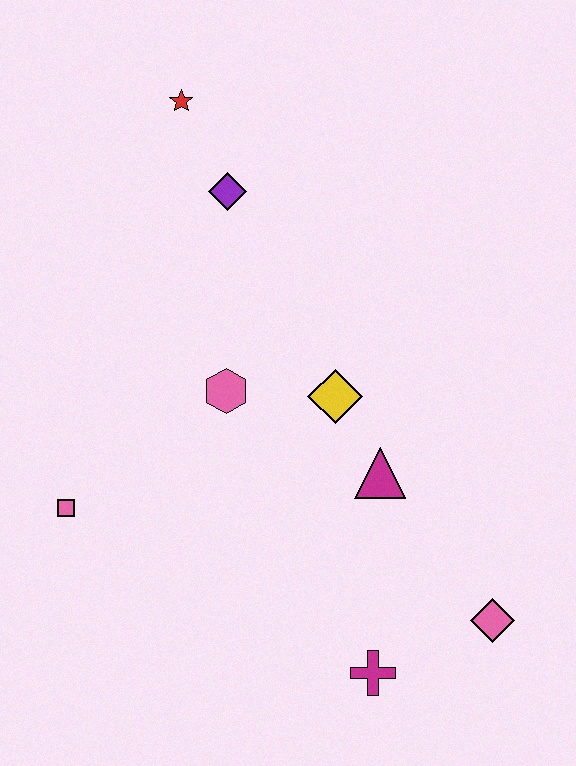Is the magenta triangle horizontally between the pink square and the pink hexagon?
No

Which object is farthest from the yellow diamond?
The red star is farthest from the yellow diamond.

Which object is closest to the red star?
The purple diamond is closest to the red star.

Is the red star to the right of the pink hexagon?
No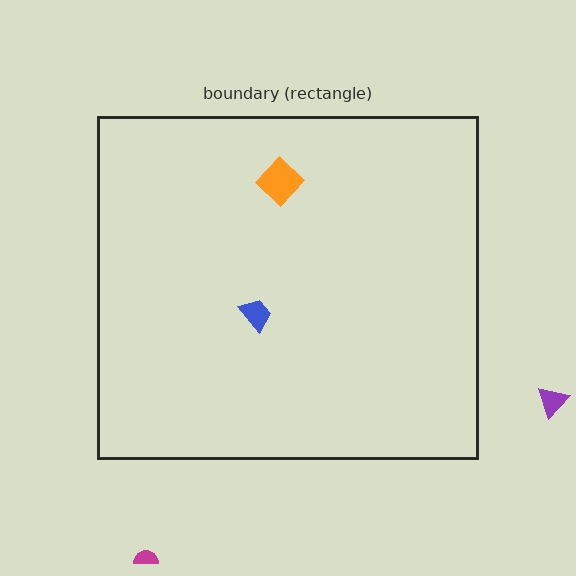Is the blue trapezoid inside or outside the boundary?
Inside.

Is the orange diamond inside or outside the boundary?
Inside.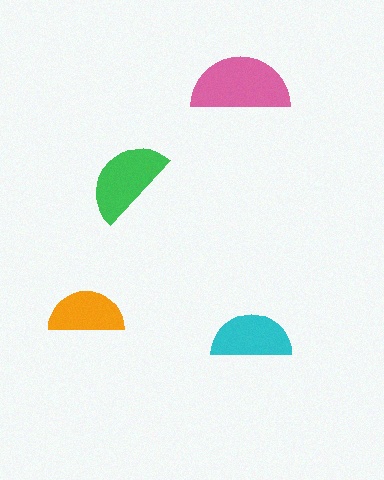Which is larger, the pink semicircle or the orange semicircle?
The pink one.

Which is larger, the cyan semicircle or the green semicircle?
The green one.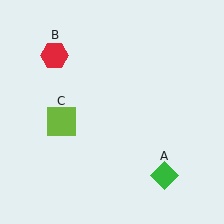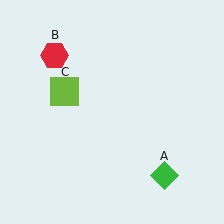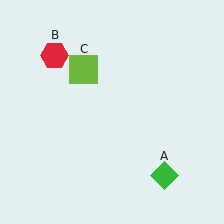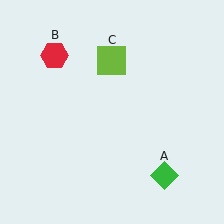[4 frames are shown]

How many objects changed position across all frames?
1 object changed position: lime square (object C).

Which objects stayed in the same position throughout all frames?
Green diamond (object A) and red hexagon (object B) remained stationary.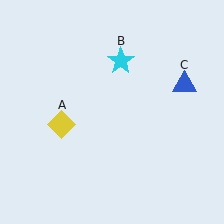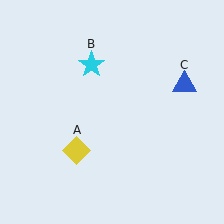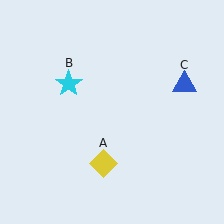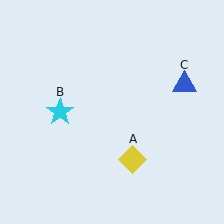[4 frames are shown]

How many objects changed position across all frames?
2 objects changed position: yellow diamond (object A), cyan star (object B).